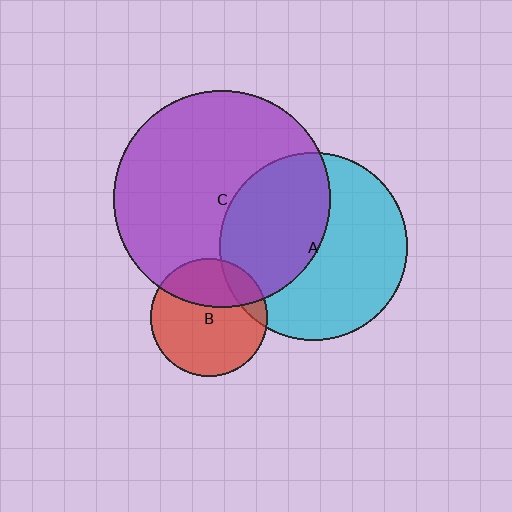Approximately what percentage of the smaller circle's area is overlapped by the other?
Approximately 15%.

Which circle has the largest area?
Circle C (purple).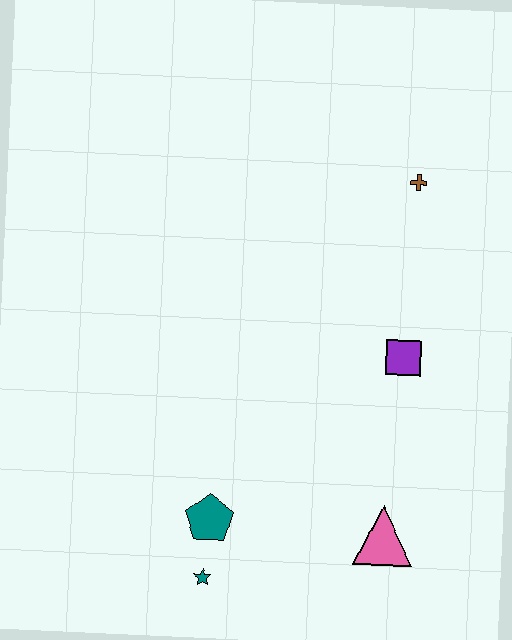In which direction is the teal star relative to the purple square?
The teal star is below the purple square.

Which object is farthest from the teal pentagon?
The brown cross is farthest from the teal pentagon.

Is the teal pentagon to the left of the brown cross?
Yes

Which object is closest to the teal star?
The teal pentagon is closest to the teal star.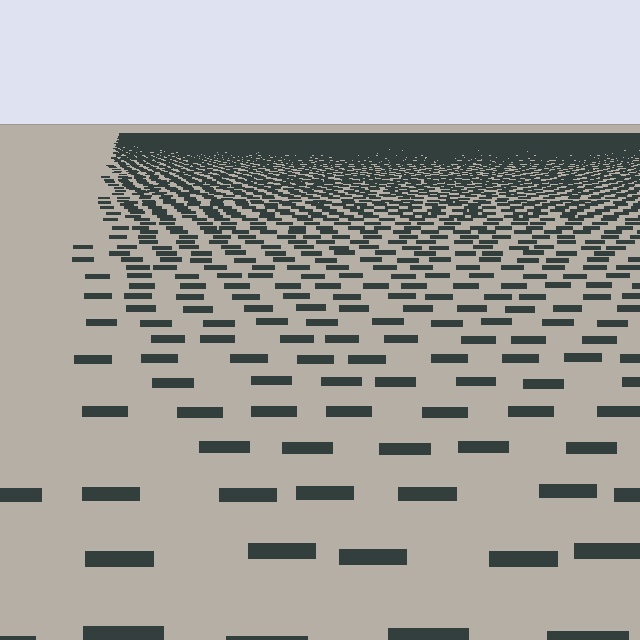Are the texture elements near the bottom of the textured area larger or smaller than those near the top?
Larger. Near the bottom, elements are closer to the viewer and appear at a bigger on-screen size.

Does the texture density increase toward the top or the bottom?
Density increases toward the top.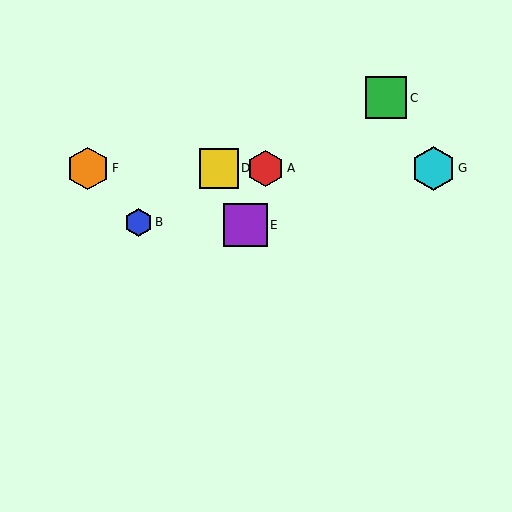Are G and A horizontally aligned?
Yes, both are at y≈168.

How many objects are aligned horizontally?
4 objects (A, D, F, G) are aligned horizontally.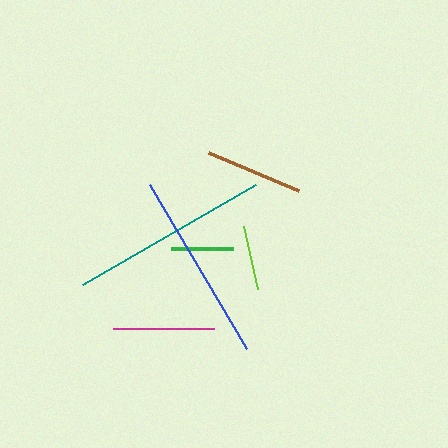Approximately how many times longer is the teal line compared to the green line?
The teal line is approximately 3.2 times the length of the green line.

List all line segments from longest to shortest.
From longest to shortest: teal, blue, magenta, brown, lime, green.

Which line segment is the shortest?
The green line is the shortest at approximately 62 pixels.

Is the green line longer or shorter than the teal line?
The teal line is longer than the green line.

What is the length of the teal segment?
The teal segment is approximately 200 pixels long.